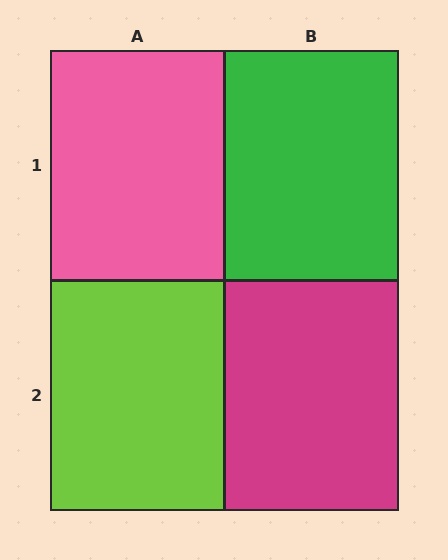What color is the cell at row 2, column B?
Magenta.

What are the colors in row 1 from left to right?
Pink, green.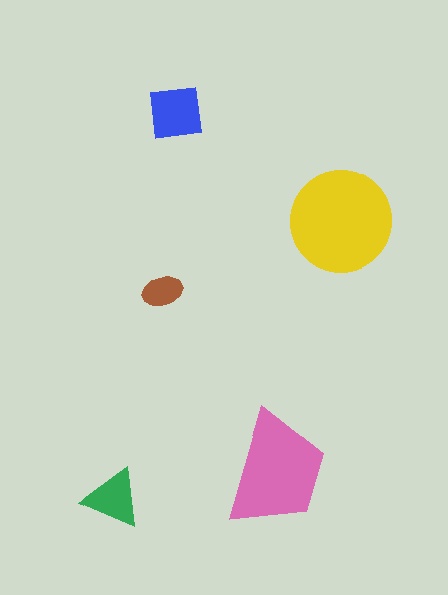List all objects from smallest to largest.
The brown ellipse, the green triangle, the blue square, the pink trapezoid, the yellow circle.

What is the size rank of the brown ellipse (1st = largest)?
5th.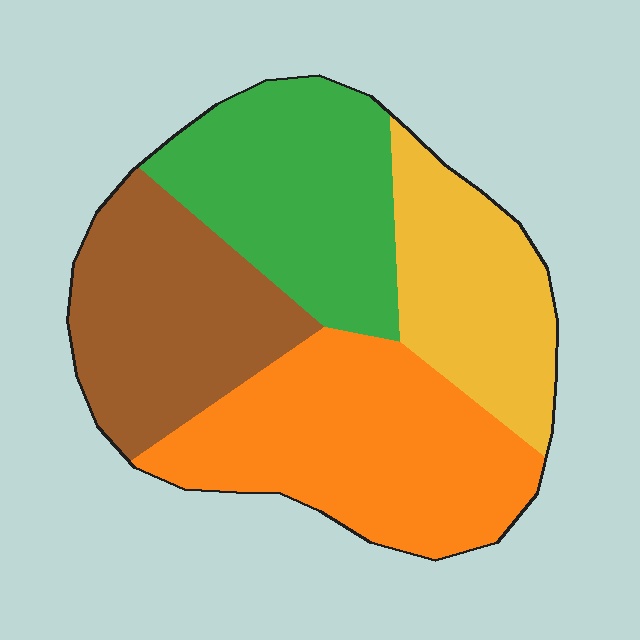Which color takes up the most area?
Orange, at roughly 30%.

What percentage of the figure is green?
Green takes up about one quarter (1/4) of the figure.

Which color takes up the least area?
Yellow, at roughly 20%.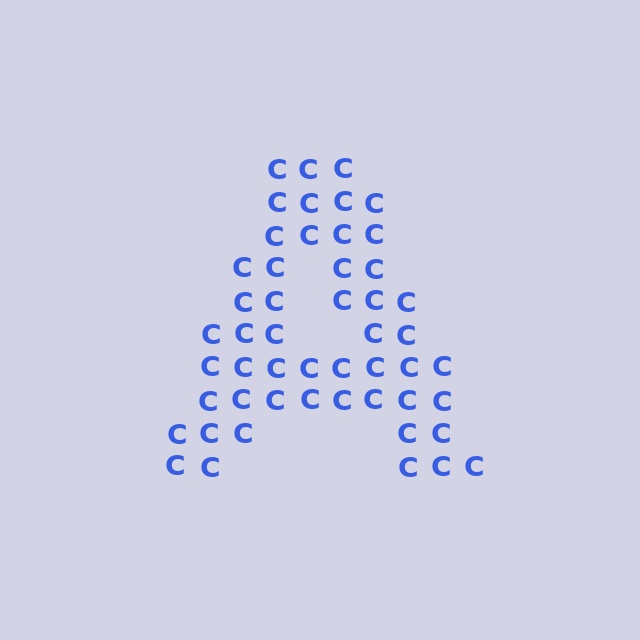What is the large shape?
The large shape is the letter A.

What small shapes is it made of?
It is made of small letter C's.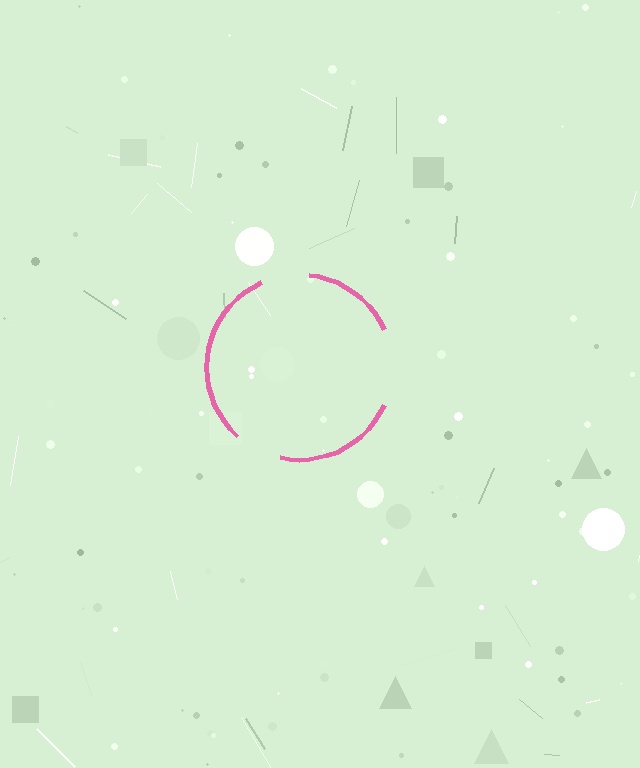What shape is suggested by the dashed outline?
The dashed outline suggests a circle.